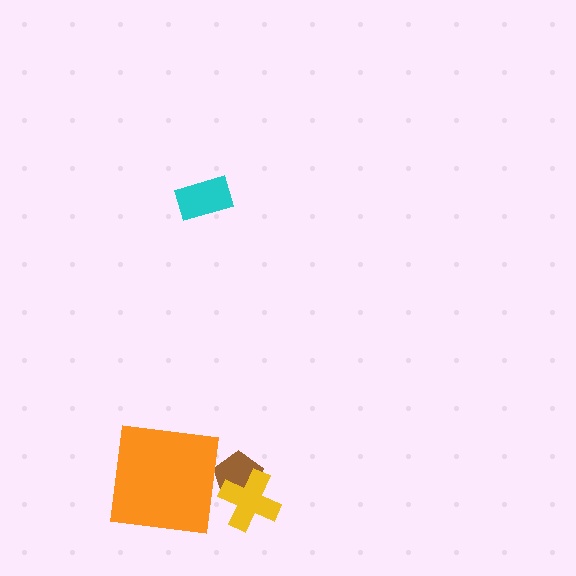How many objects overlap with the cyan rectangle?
0 objects overlap with the cyan rectangle.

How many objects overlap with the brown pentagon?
1 object overlaps with the brown pentagon.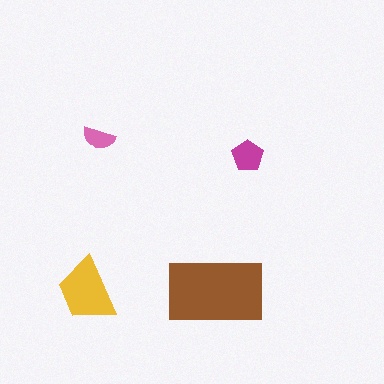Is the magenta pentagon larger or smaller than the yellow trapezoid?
Smaller.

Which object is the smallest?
The pink semicircle.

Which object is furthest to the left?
The yellow trapezoid is leftmost.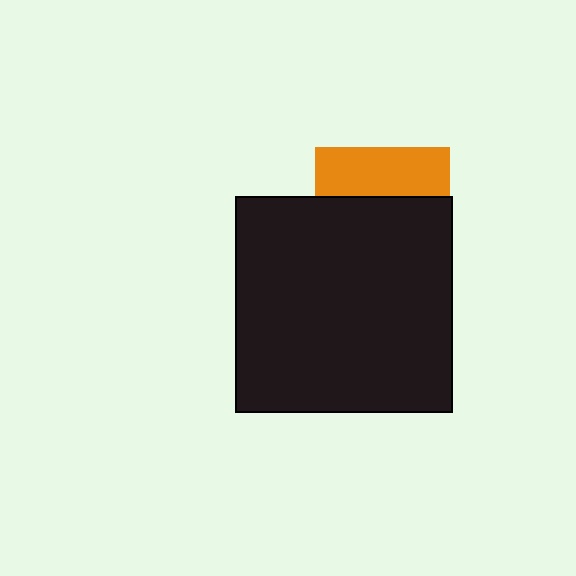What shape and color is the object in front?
The object in front is a black square.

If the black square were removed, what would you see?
You would see the complete orange square.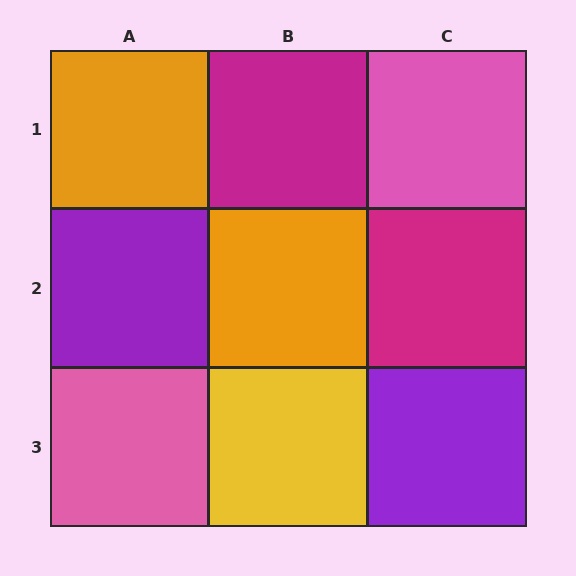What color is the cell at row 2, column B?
Orange.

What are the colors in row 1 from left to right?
Orange, magenta, pink.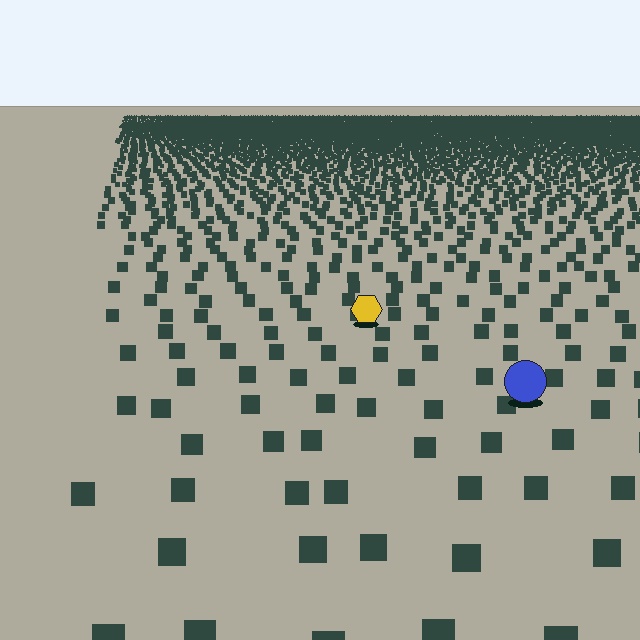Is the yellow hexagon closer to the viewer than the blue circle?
No. The blue circle is closer — you can tell from the texture gradient: the ground texture is coarser near it.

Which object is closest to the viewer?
The blue circle is closest. The texture marks near it are larger and more spread out.